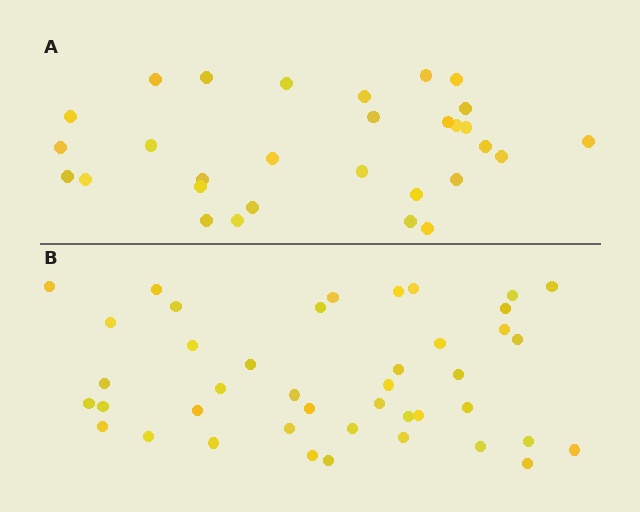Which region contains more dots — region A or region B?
Region B (the bottom region) has more dots.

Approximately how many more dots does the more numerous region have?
Region B has roughly 12 or so more dots than region A.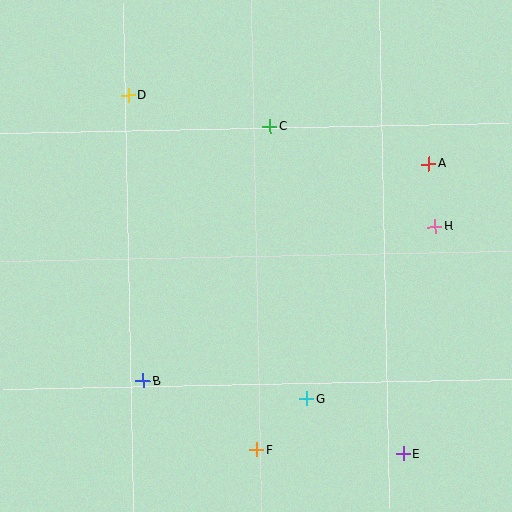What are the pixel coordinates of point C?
Point C is at (270, 127).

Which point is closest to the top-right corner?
Point A is closest to the top-right corner.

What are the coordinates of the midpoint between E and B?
The midpoint between E and B is at (273, 417).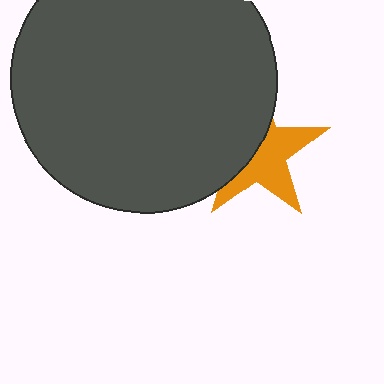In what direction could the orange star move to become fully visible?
The orange star could move right. That would shift it out from behind the dark gray circle entirely.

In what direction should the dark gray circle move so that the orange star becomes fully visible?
The dark gray circle should move left. That is the shortest direction to clear the overlap and leave the orange star fully visible.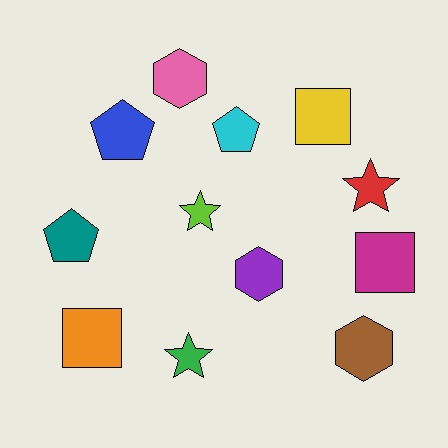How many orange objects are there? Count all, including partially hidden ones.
There is 1 orange object.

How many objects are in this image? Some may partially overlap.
There are 12 objects.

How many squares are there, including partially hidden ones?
There are 3 squares.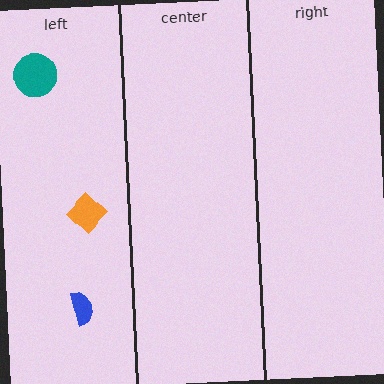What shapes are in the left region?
The orange diamond, the blue semicircle, the teal circle.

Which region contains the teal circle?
The left region.